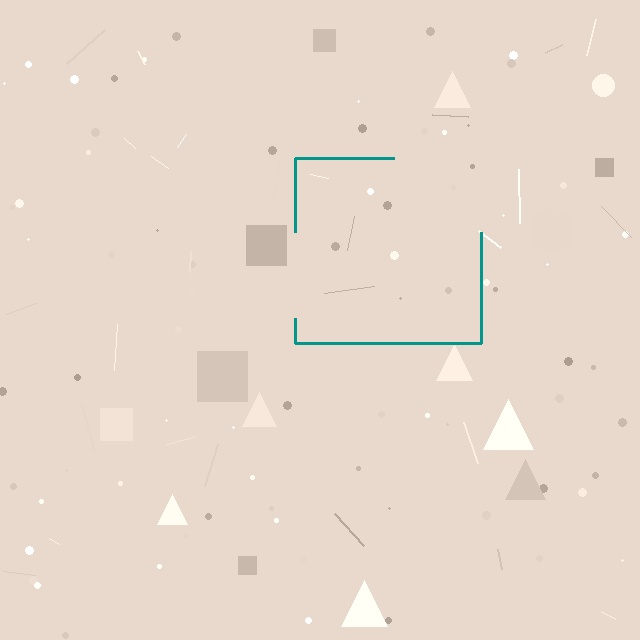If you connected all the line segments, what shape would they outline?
They would outline a square.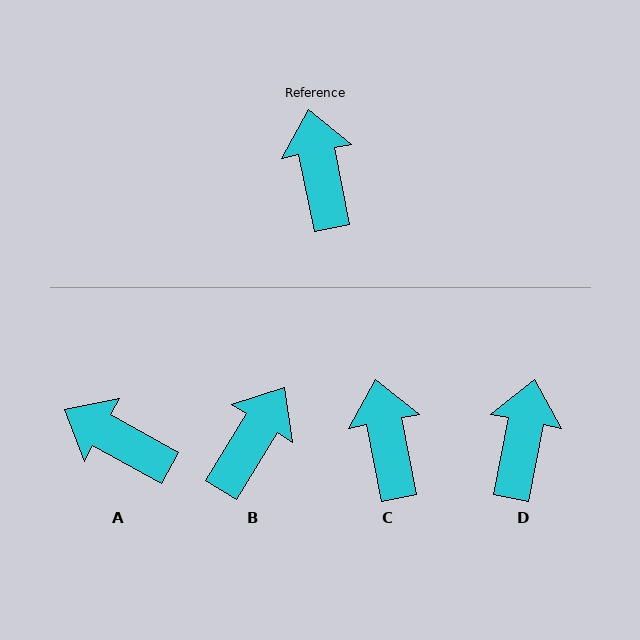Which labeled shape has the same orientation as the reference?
C.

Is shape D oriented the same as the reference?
No, it is off by about 23 degrees.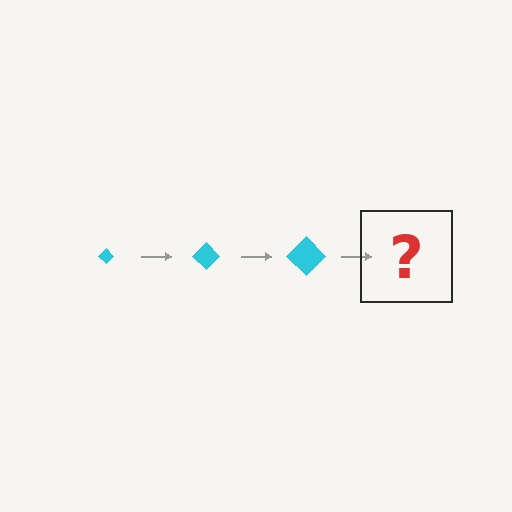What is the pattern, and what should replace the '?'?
The pattern is that the diamond gets progressively larger each step. The '?' should be a cyan diamond, larger than the previous one.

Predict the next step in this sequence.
The next step is a cyan diamond, larger than the previous one.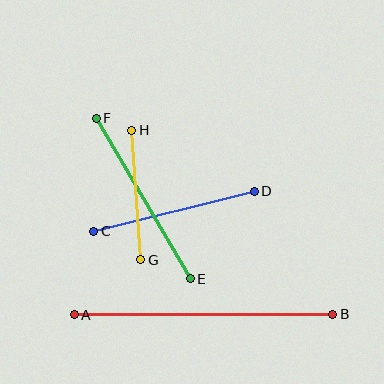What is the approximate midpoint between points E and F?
The midpoint is at approximately (143, 198) pixels.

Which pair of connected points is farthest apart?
Points A and B are farthest apart.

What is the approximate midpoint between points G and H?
The midpoint is at approximately (136, 195) pixels.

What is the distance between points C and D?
The distance is approximately 165 pixels.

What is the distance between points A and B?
The distance is approximately 259 pixels.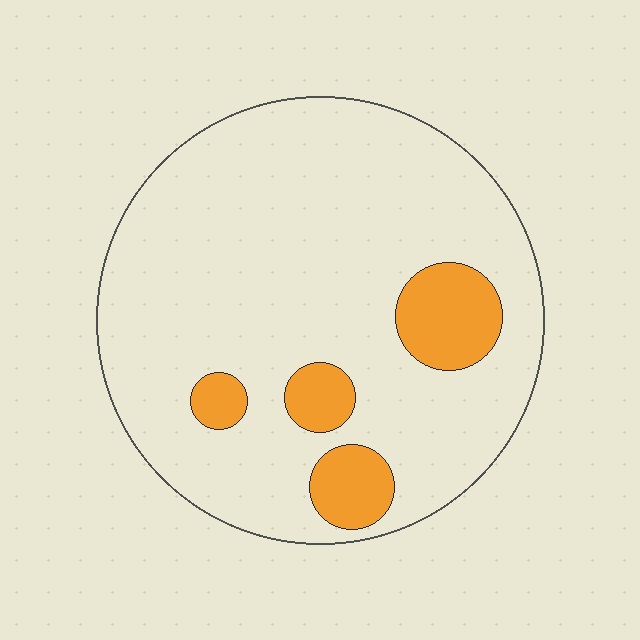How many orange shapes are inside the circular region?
4.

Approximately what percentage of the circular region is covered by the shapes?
Approximately 15%.